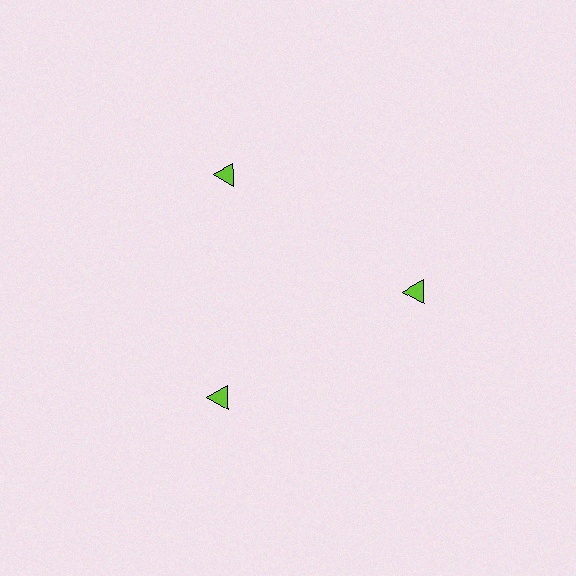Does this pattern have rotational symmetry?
Yes, this pattern has 3-fold rotational symmetry. It looks the same after rotating 120 degrees around the center.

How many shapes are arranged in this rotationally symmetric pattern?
There are 3 shapes, arranged in 3 groups of 1.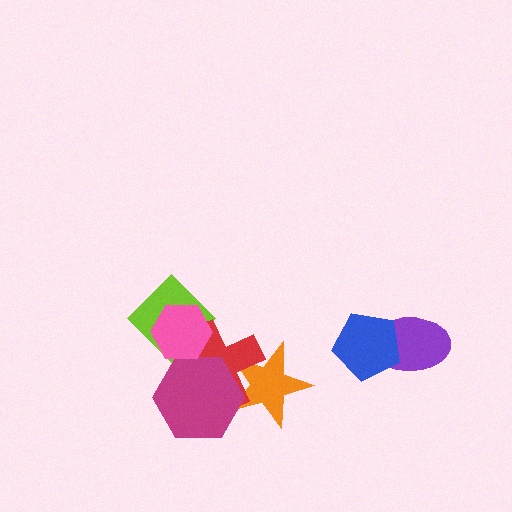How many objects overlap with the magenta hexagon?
3 objects overlap with the magenta hexagon.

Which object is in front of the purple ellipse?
The blue pentagon is in front of the purple ellipse.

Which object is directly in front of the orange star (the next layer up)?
The red cross is directly in front of the orange star.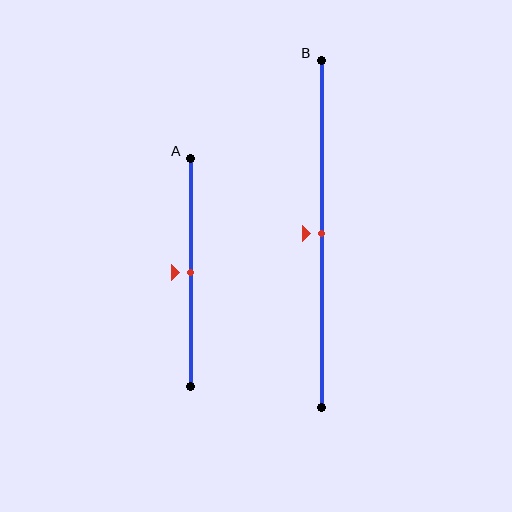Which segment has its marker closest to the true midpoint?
Segment A has its marker closest to the true midpoint.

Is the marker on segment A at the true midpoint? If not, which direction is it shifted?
Yes, the marker on segment A is at the true midpoint.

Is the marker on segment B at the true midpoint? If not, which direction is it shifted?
Yes, the marker on segment B is at the true midpoint.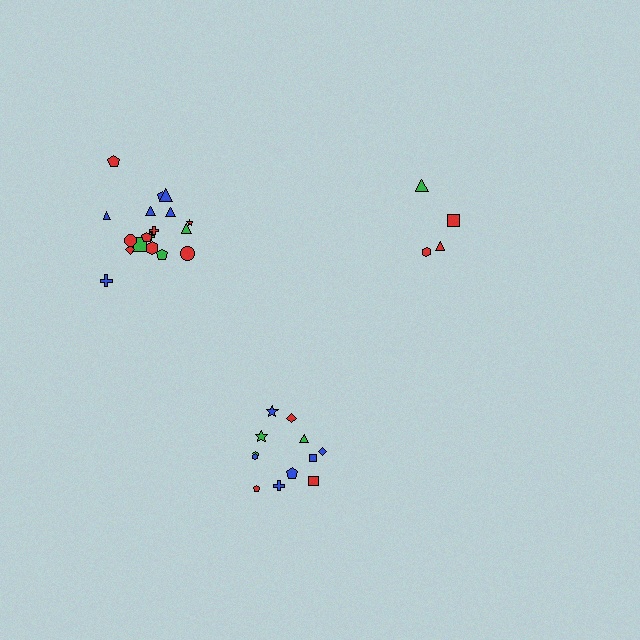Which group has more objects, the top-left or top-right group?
The top-left group.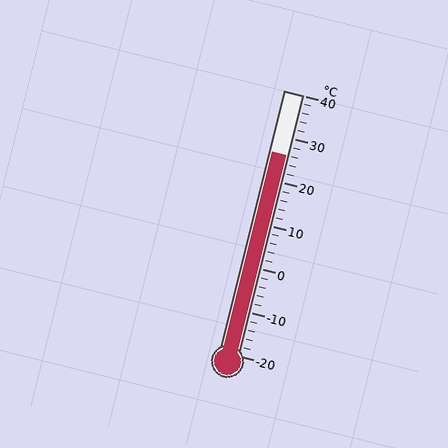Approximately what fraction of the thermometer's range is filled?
The thermometer is filled to approximately 75% of its range.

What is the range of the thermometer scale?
The thermometer scale ranges from -20°C to 40°C.